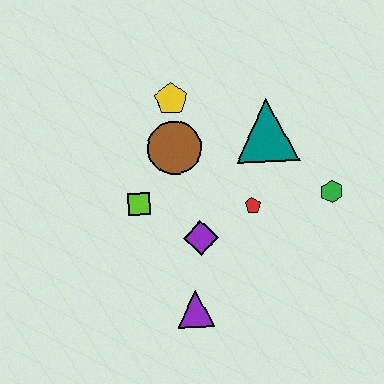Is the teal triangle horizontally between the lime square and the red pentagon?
No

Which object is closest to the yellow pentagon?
The brown circle is closest to the yellow pentagon.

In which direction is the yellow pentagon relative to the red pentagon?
The yellow pentagon is above the red pentagon.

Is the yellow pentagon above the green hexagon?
Yes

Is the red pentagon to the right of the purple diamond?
Yes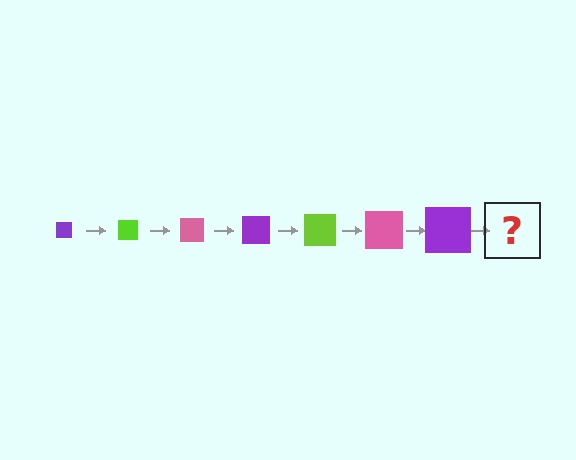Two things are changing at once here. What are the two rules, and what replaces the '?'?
The two rules are that the square grows larger each step and the color cycles through purple, lime, and pink. The '?' should be a lime square, larger than the previous one.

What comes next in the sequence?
The next element should be a lime square, larger than the previous one.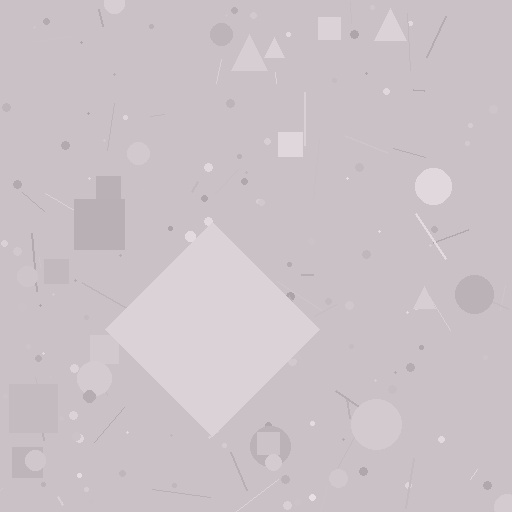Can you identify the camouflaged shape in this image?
The camouflaged shape is a diamond.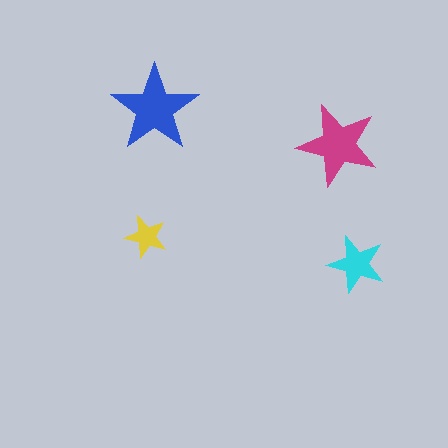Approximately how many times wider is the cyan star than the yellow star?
About 1.5 times wider.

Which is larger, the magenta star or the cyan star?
The magenta one.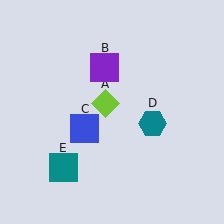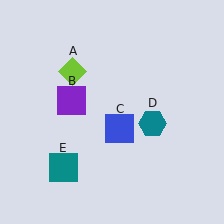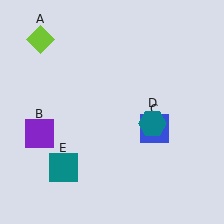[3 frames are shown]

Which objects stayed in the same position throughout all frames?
Teal hexagon (object D) and teal square (object E) remained stationary.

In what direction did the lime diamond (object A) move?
The lime diamond (object A) moved up and to the left.